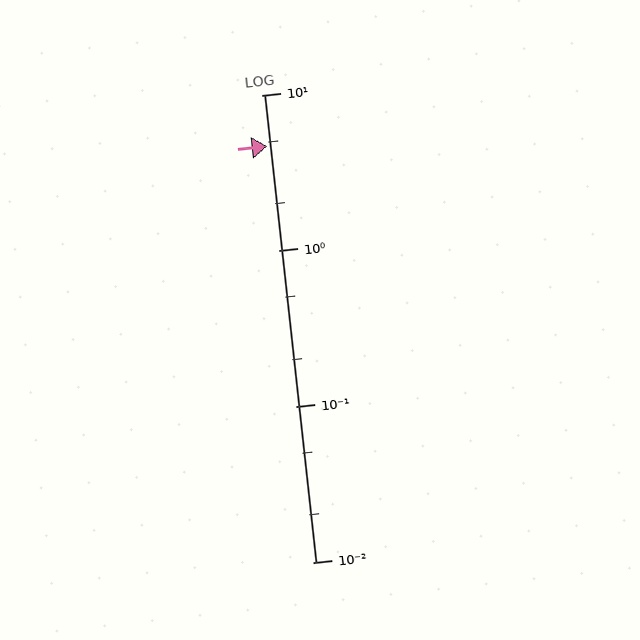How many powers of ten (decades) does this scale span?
The scale spans 3 decades, from 0.01 to 10.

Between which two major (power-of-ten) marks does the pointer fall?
The pointer is between 1 and 10.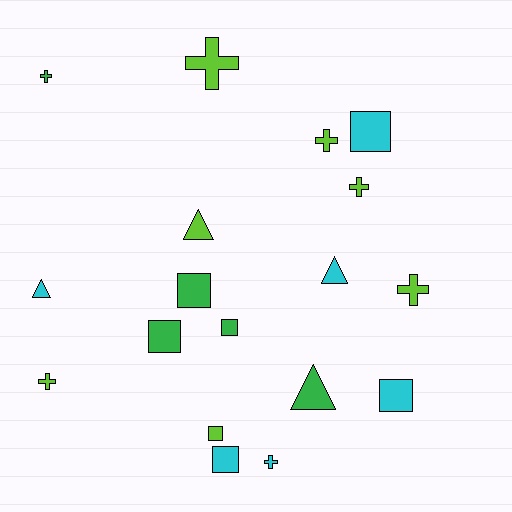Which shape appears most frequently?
Square, with 7 objects.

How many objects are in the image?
There are 18 objects.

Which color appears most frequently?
Lime, with 7 objects.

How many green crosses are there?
There is 1 green cross.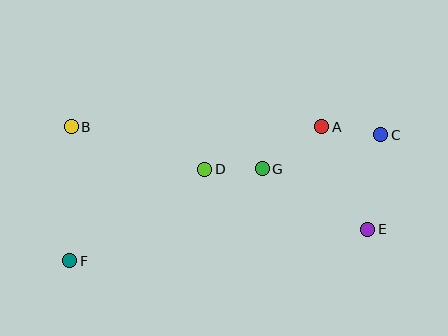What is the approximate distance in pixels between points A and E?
The distance between A and E is approximately 112 pixels.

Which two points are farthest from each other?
Points C and F are farthest from each other.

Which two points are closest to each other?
Points D and G are closest to each other.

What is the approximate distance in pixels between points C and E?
The distance between C and E is approximately 95 pixels.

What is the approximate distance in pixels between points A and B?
The distance between A and B is approximately 250 pixels.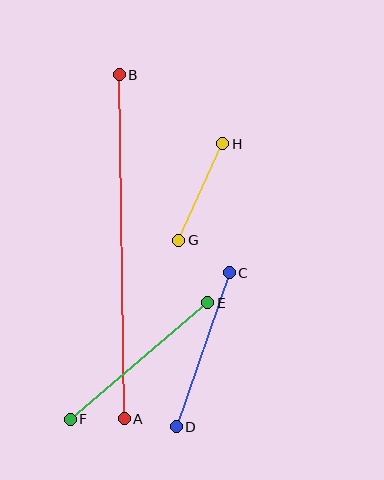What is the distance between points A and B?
The distance is approximately 344 pixels.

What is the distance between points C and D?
The distance is approximately 163 pixels.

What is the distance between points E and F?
The distance is approximately 180 pixels.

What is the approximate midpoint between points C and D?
The midpoint is at approximately (203, 350) pixels.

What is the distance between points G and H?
The distance is approximately 106 pixels.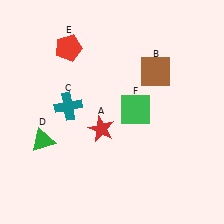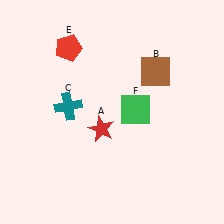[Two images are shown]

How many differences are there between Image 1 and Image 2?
There is 1 difference between the two images.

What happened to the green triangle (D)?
The green triangle (D) was removed in Image 2. It was in the bottom-left area of Image 1.